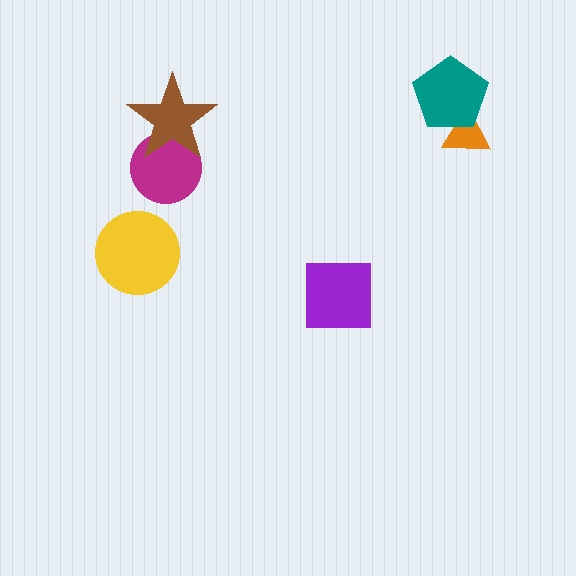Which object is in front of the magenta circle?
The brown star is in front of the magenta circle.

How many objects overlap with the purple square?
0 objects overlap with the purple square.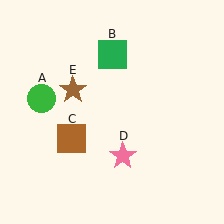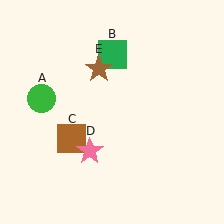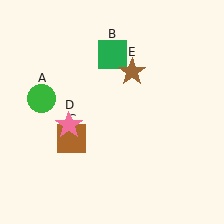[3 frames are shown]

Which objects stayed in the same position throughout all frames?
Green circle (object A) and green square (object B) and brown square (object C) remained stationary.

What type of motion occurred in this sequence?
The pink star (object D), brown star (object E) rotated clockwise around the center of the scene.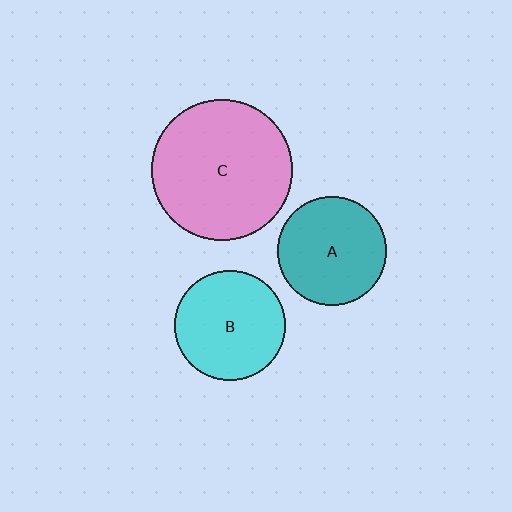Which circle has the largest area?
Circle C (pink).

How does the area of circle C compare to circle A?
Approximately 1.7 times.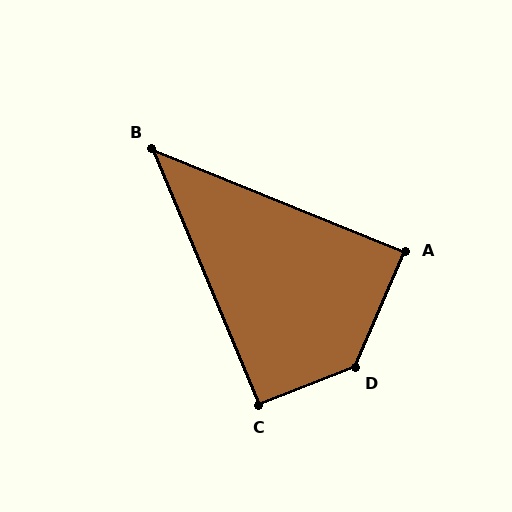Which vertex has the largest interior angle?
D, at approximately 135 degrees.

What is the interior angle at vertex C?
Approximately 91 degrees (approximately right).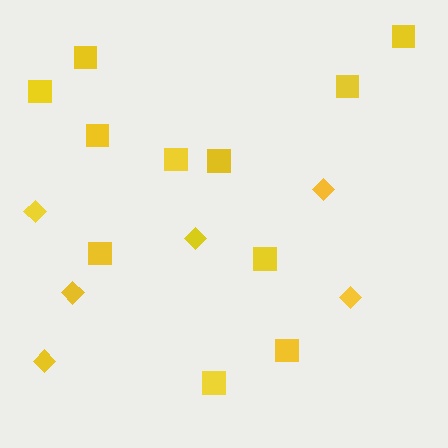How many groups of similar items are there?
There are 2 groups: one group of squares (11) and one group of diamonds (6).